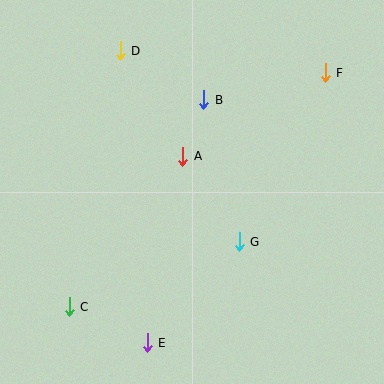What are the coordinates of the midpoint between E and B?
The midpoint between E and B is at (176, 221).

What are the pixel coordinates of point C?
Point C is at (69, 307).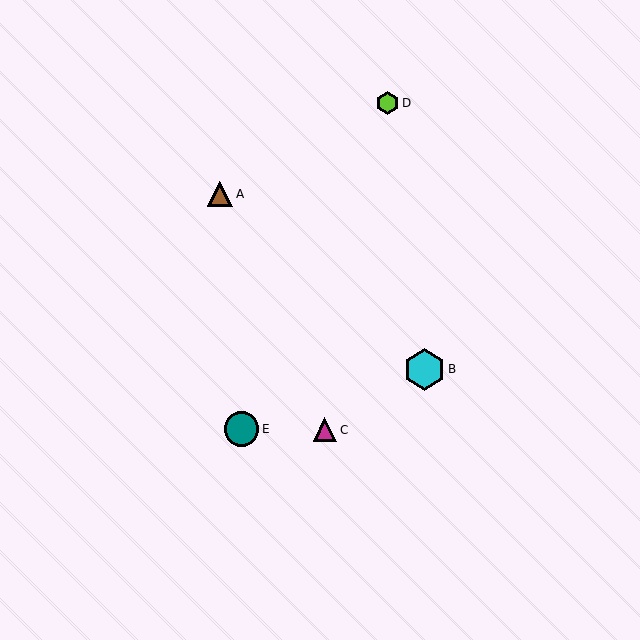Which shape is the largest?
The cyan hexagon (labeled B) is the largest.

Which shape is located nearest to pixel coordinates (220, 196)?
The brown triangle (labeled A) at (220, 194) is nearest to that location.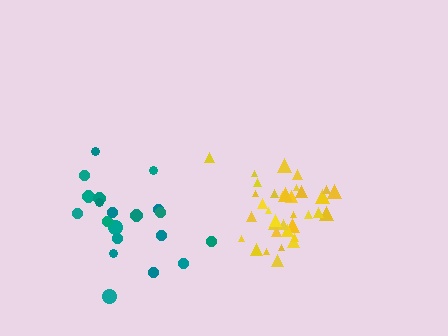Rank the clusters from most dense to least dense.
yellow, teal.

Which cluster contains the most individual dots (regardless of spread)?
Yellow (35).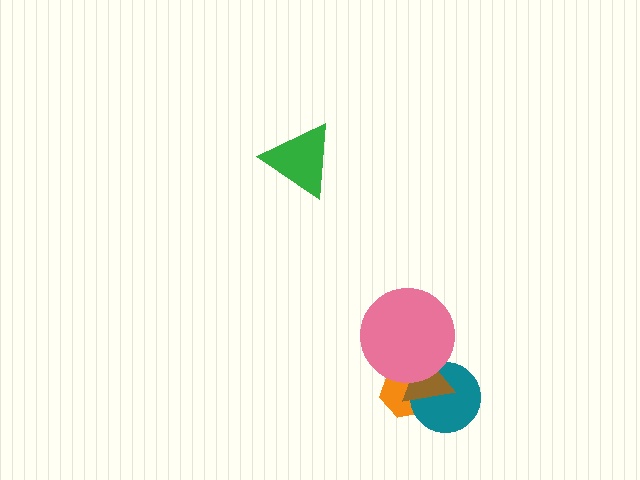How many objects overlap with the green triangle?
0 objects overlap with the green triangle.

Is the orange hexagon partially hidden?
Yes, it is partially covered by another shape.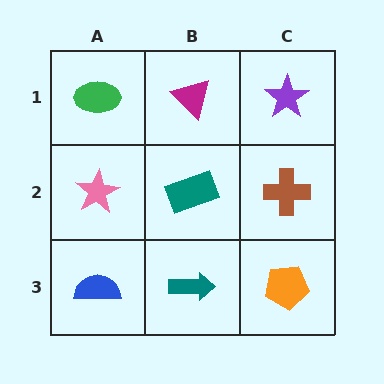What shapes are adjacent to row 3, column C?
A brown cross (row 2, column C), a teal arrow (row 3, column B).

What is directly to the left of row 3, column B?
A blue semicircle.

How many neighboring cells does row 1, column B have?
3.